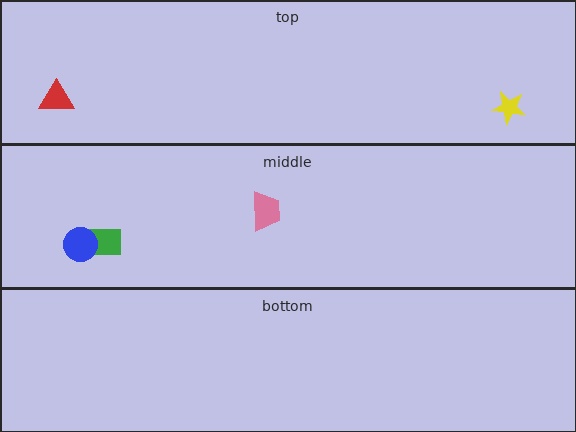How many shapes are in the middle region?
3.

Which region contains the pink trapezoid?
The middle region.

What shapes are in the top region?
The red triangle, the yellow star.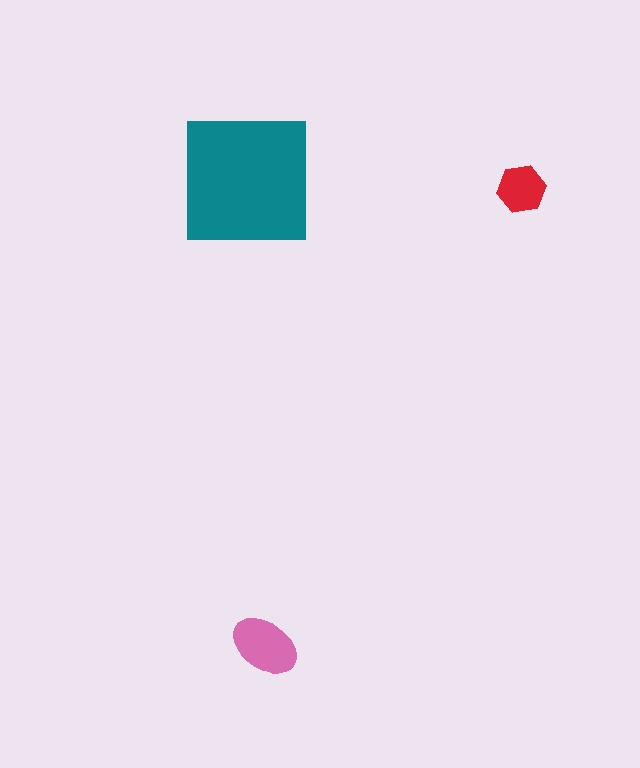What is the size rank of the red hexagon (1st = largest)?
3rd.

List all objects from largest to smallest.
The teal square, the pink ellipse, the red hexagon.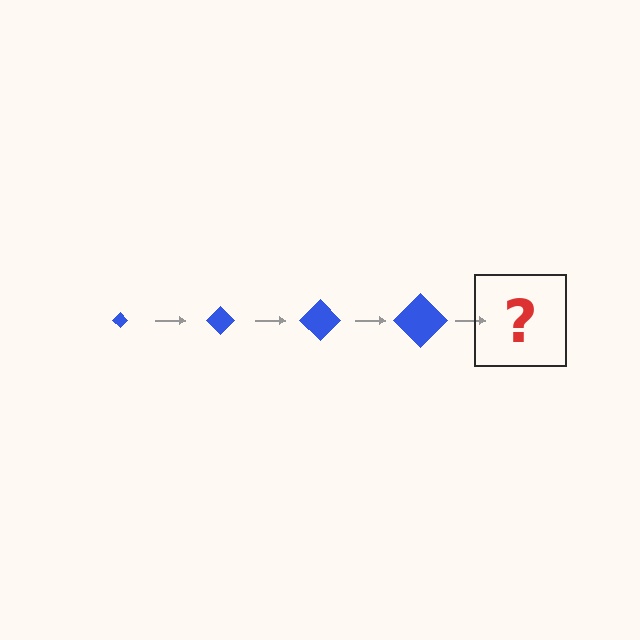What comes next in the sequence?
The next element should be a blue diamond, larger than the previous one.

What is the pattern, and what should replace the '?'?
The pattern is that the diamond gets progressively larger each step. The '?' should be a blue diamond, larger than the previous one.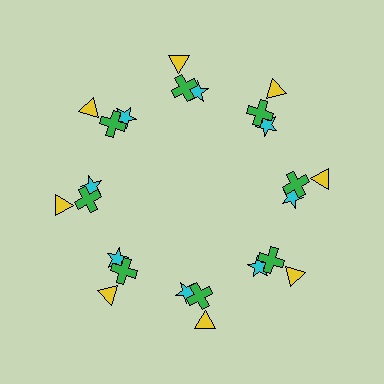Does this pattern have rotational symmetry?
Yes, this pattern has 8-fold rotational symmetry. It looks the same after rotating 45 degrees around the center.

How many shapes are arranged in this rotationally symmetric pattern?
There are 24 shapes, arranged in 8 groups of 3.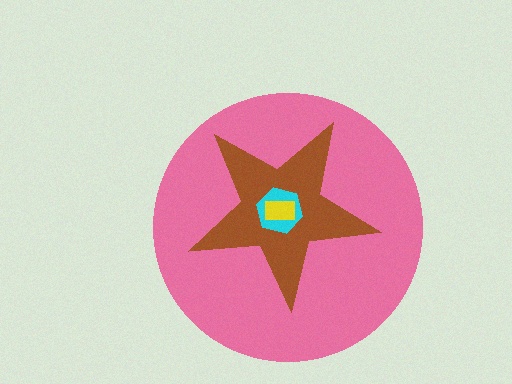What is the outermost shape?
The pink circle.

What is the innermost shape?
The yellow rectangle.